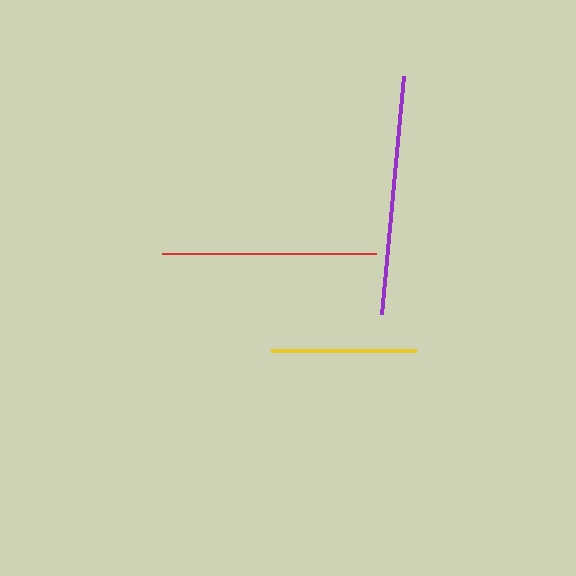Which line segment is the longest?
The purple line is the longest at approximately 239 pixels.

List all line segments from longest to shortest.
From longest to shortest: purple, red, yellow.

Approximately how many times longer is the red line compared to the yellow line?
The red line is approximately 1.5 times the length of the yellow line.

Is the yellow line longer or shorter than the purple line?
The purple line is longer than the yellow line.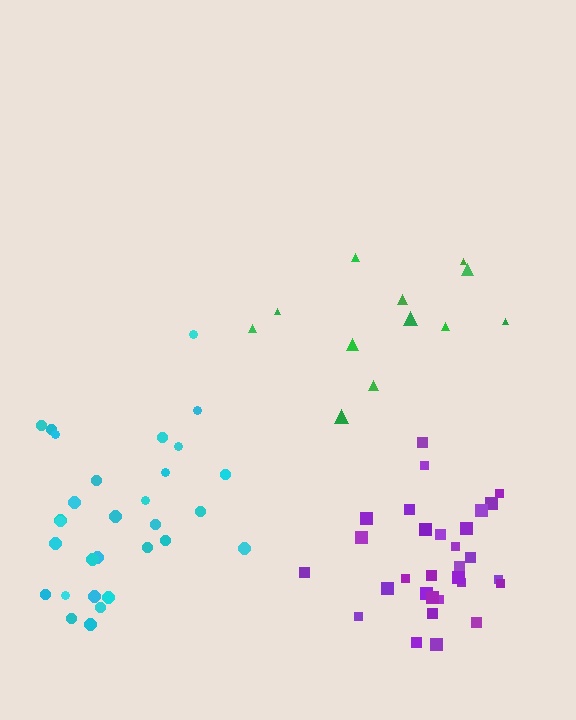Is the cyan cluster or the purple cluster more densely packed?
Purple.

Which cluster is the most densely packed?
Purple.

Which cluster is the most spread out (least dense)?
Green.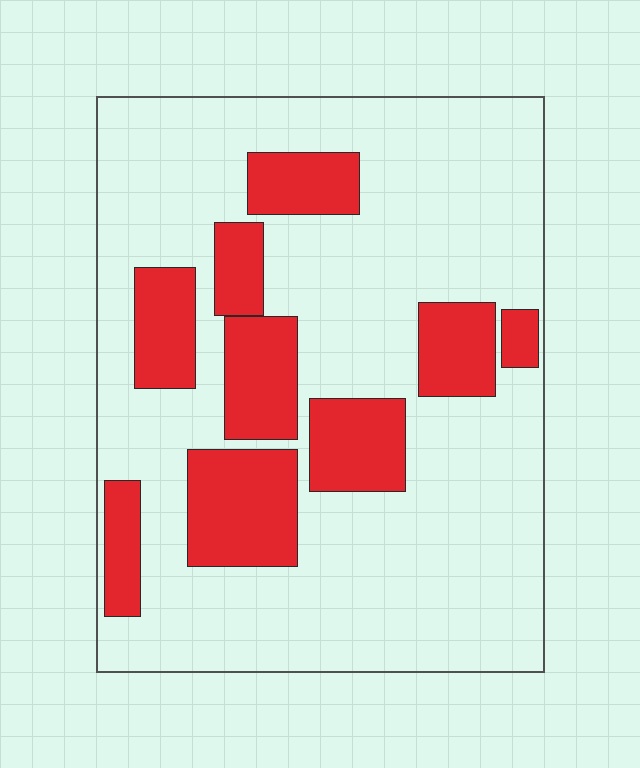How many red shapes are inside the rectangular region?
9.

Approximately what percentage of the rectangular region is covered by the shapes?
Approximately 25%.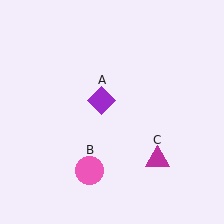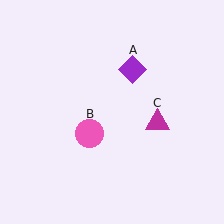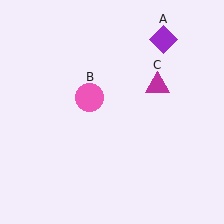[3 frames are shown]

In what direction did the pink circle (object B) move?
The pink circle (object B) moved up.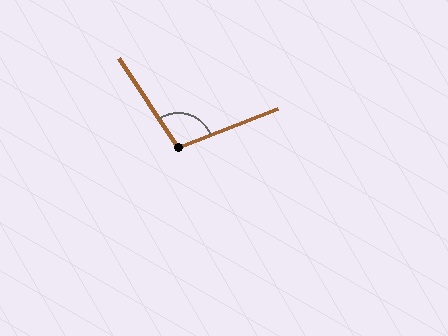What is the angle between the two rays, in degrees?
Approximately 103 degrees.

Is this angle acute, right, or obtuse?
It is obtuse.